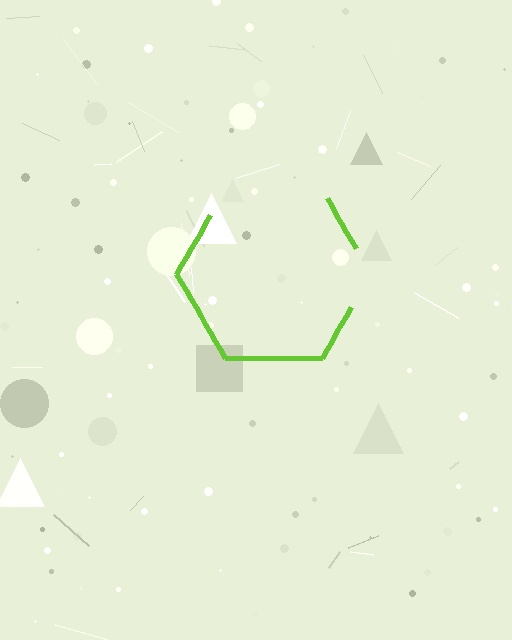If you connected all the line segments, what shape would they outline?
They would outline a hexagon.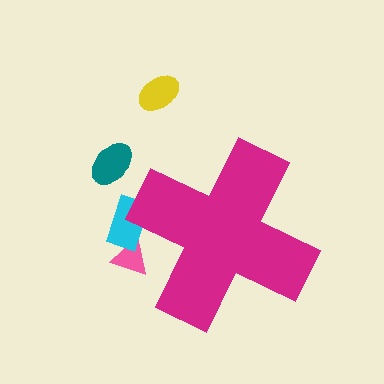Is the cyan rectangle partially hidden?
Yes, the cyan rectangle is partially hidden behind the magenta cross.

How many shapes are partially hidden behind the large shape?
2 shapes are partially hidden.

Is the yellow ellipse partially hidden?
No, the yellow ellipse is fully visible.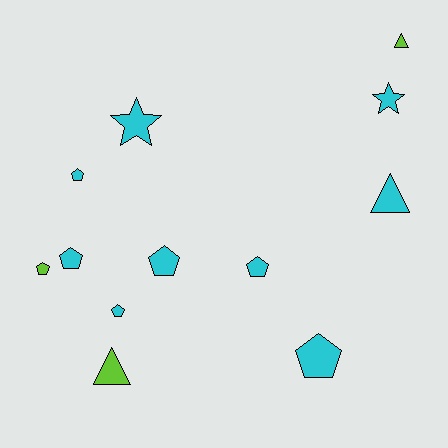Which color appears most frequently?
Cyan, with 9 objects.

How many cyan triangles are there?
There is 1 cyan triangle.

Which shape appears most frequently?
Pentagon, with 7 objects.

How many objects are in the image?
There are 12 objects.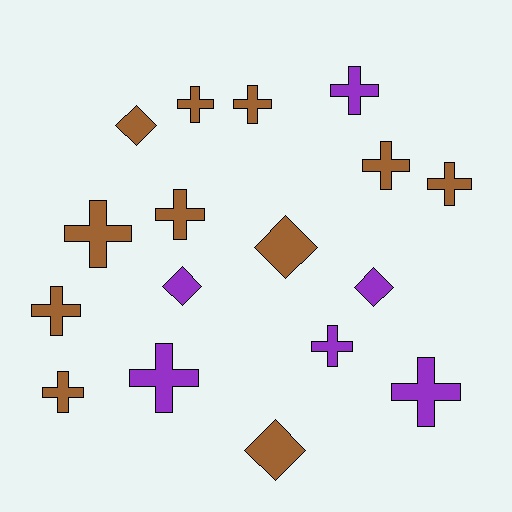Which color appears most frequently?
Brown, with 11 objects.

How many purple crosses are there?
There are 4 purple crosses.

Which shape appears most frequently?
Cross, with 12 objects.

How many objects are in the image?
There are 17 objects.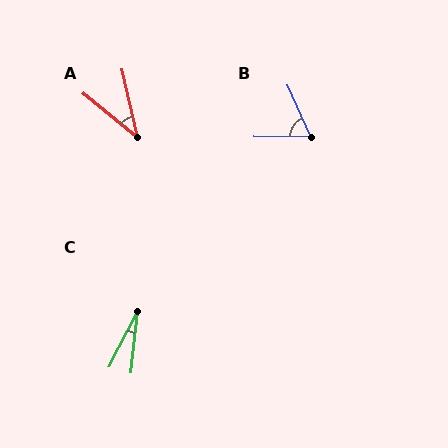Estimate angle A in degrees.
Approximately 38 degrees.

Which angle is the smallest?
C, at approximately 21 degrees.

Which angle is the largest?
B, at approximately 66 degrees.